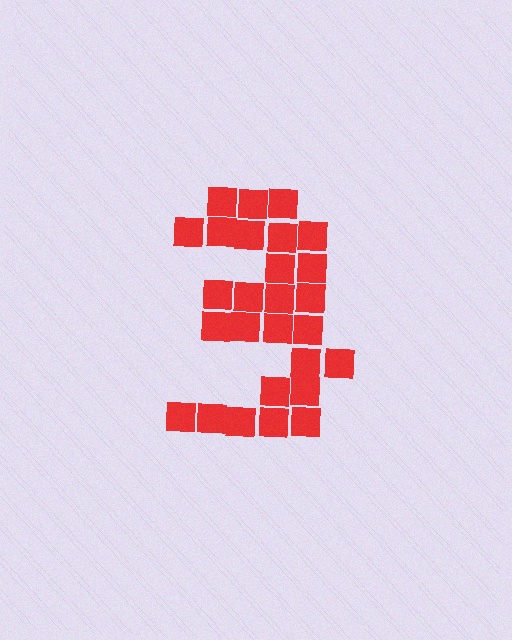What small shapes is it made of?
It is made of small squares.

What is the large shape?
The large shape is the digit 3.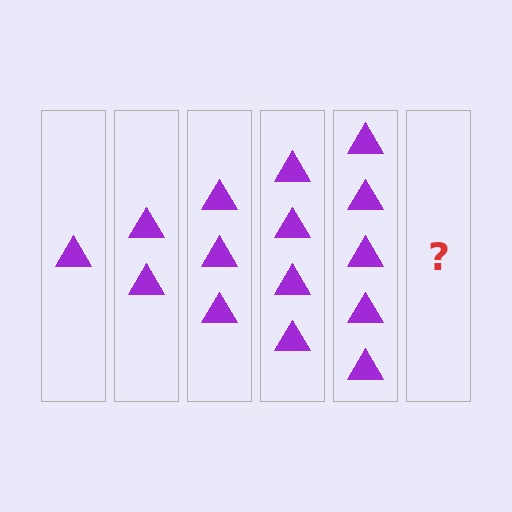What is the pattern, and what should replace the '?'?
The pattern is that each step adds one more triangle. The '?' should be 6 triangles.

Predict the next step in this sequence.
The next step is 6 triangles.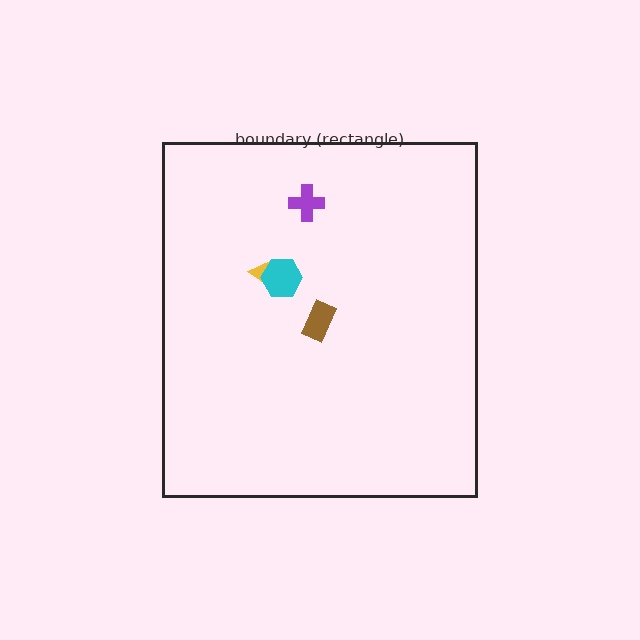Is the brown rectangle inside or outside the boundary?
Inside.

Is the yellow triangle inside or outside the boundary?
Inside.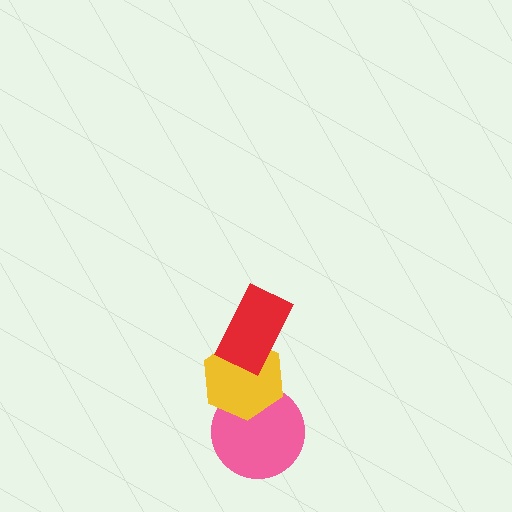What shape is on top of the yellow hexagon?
The red rectangle is on top of the yellow hexagon.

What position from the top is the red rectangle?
The red rectangle is 1st from the top.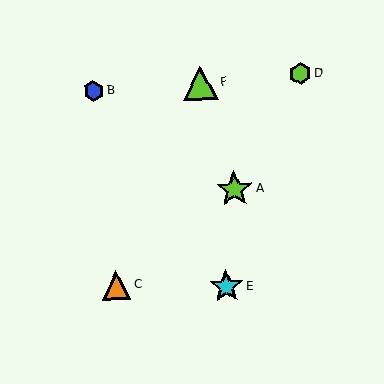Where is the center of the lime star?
The center of the lime star is at (234, 189).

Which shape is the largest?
The lime star (labeled A) is the largest.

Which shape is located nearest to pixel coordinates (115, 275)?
The orange triangle (labeled C) at (116, 285) is nearest to that location.